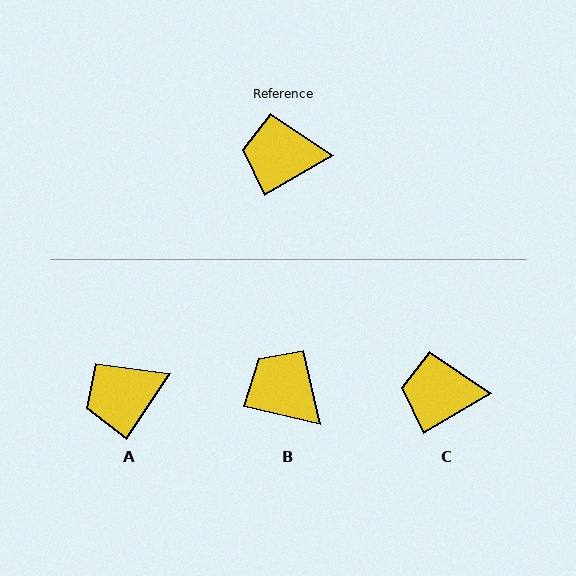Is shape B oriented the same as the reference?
No, it is off by about 43 degrees.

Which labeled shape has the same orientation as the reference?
C.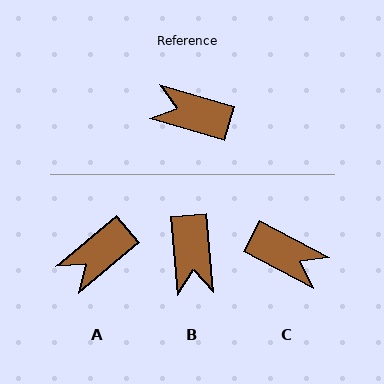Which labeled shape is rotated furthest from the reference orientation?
C, about 169 degrees away.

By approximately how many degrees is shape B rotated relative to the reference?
Approximately 111 degrees counter-clockwise.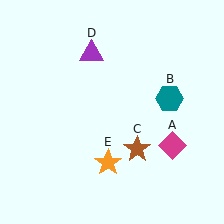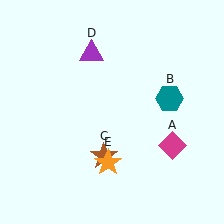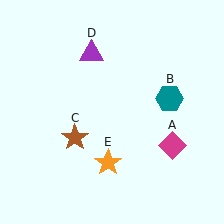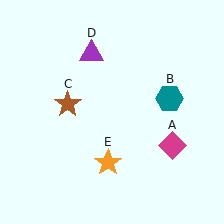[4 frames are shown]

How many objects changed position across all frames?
1 object changed position: brown star (object C).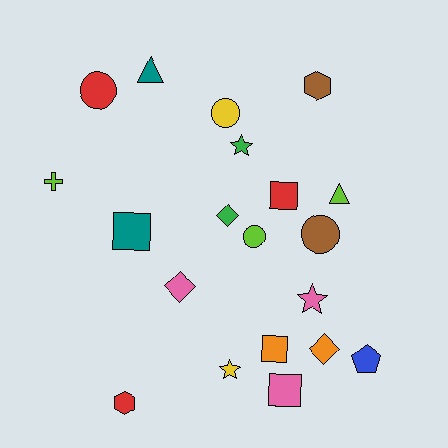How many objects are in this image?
There are 20 objects.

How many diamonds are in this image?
There are 3 diamonds.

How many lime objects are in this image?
There are 3 lime objects.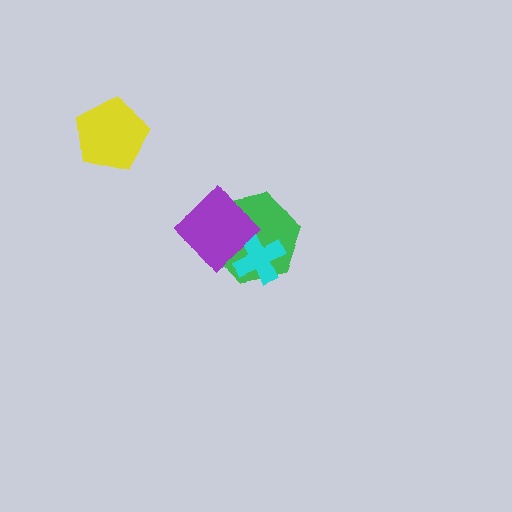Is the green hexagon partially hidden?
Yes, it is partially covered by another shape.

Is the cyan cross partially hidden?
Yes, it is partially covered by another shape.